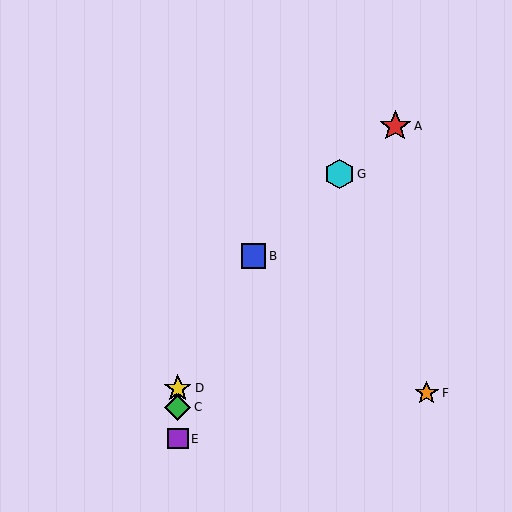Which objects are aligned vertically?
Objects C, D, E are aligned vertically.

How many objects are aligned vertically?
3 objects (C, D, E) are aligned vertically.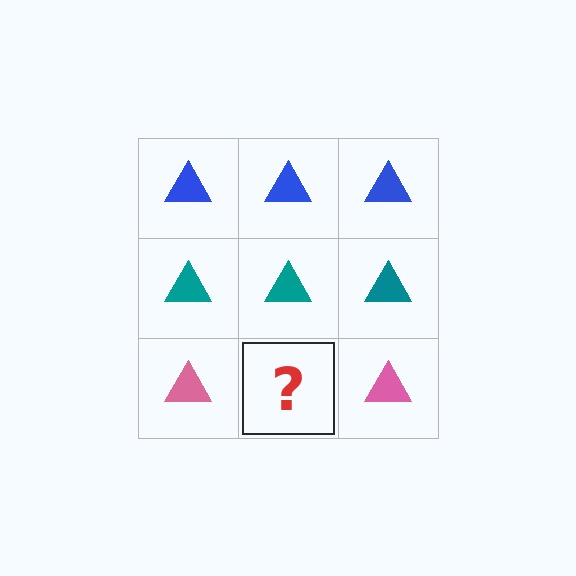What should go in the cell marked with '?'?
The missing cell should contain a pink triangle.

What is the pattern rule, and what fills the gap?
The rule is that each row has a consistent color. The gap should be filled with a pink triangle.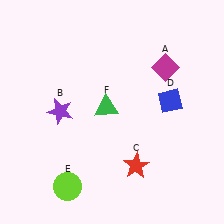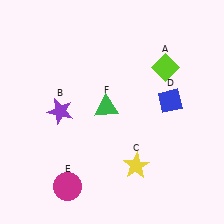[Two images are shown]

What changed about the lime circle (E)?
In Image 1, E is lime. In Image 2, it changed to magenta.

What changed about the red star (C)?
In Image 1, C is red. In Image 2, it changed to yellow.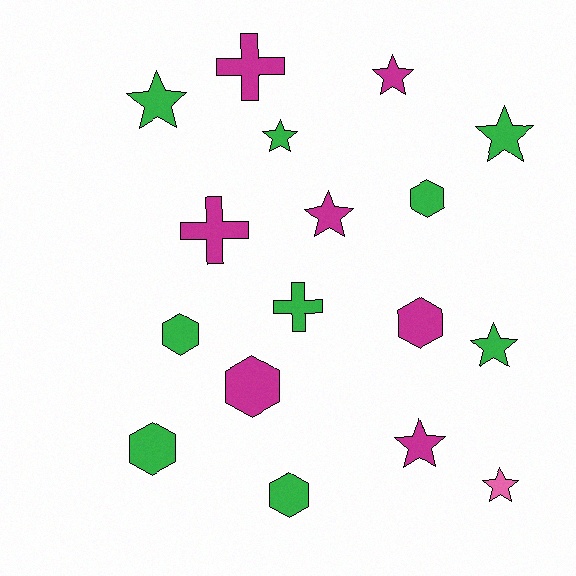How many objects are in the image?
There are 17 objects.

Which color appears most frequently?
Green, with 9 objects.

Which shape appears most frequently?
Star, with 8 objects.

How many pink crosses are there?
There are no pink crosses.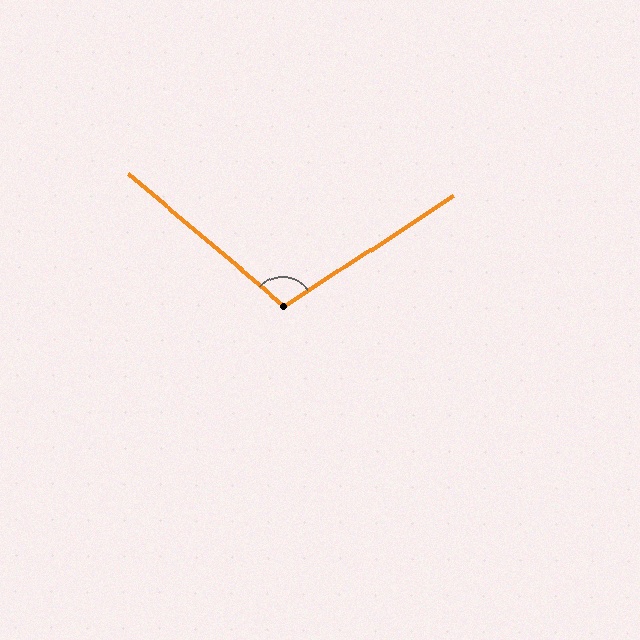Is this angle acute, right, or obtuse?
It is obtuse.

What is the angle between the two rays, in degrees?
Approximately 107 degrees.